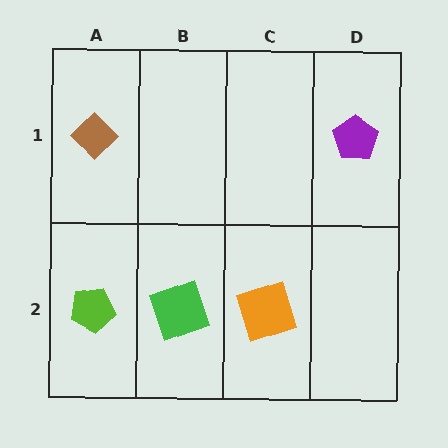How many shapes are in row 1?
2 shapes.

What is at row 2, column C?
An orange square.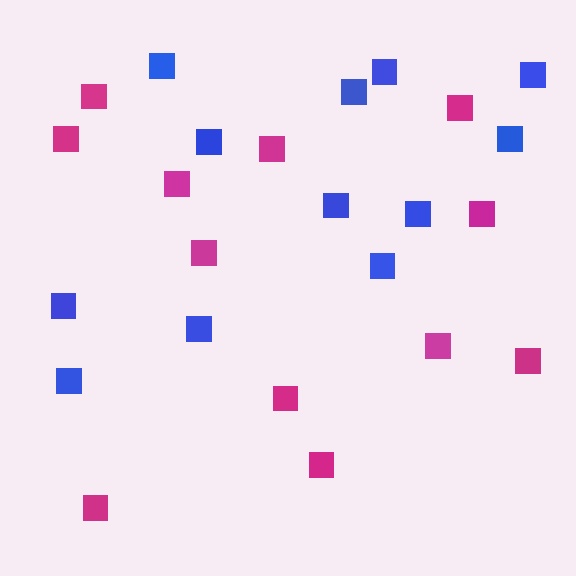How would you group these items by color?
There are 2 groups: one group of blue squares (12) and one group of magenta squares (12).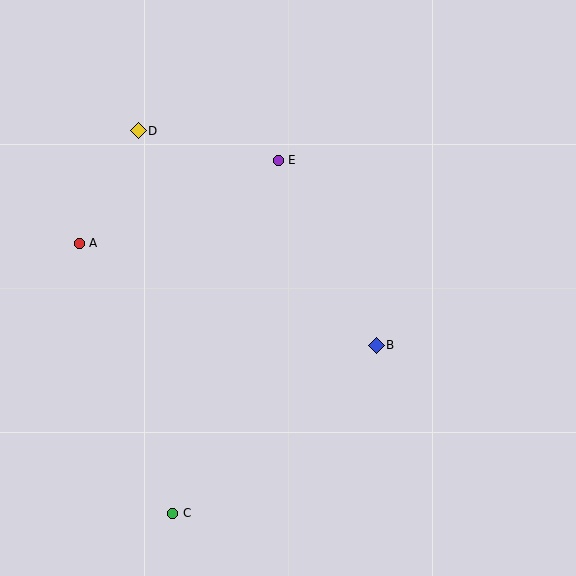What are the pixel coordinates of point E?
Point E is at (278, 160).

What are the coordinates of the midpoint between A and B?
The midpoint between A and B is at (228, 294).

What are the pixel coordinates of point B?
Point B is at (376, 345).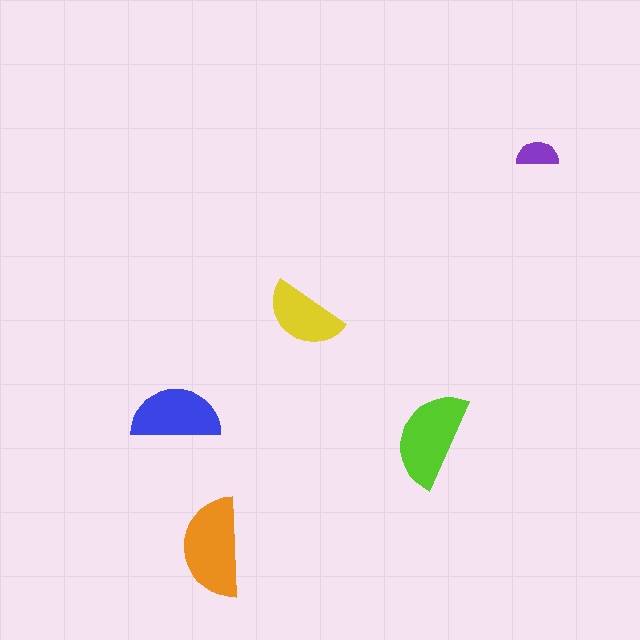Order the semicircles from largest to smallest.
the orange one, the lime one, the blue one, the yellow one, the purple one.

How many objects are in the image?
There are 5 objects in the image.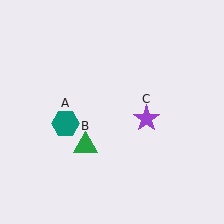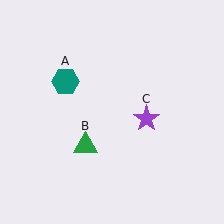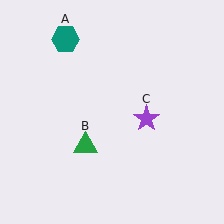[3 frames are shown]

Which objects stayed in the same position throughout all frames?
Green triangle (object B) and purple star (object C) remained stationary.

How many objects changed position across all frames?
1 object changed position: teal hexagon (object A).